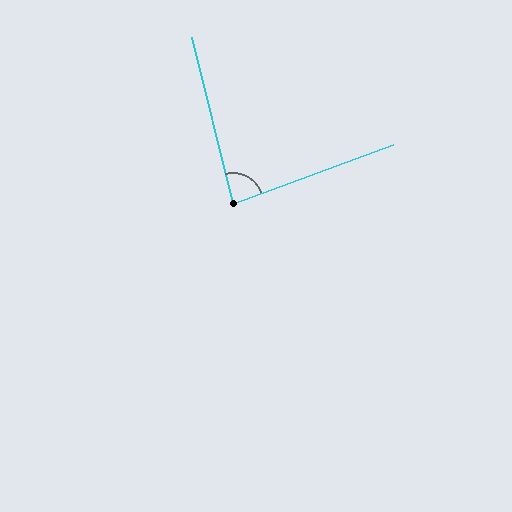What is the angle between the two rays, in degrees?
Approximately 84 degrees.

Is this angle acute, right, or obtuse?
It is acute.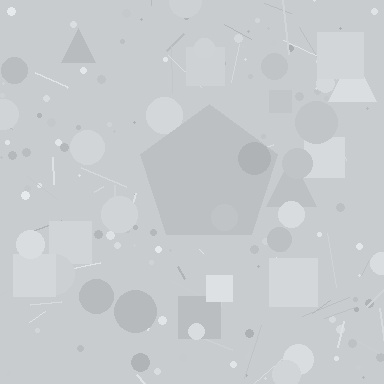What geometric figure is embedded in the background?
A pentagon is embedded in the background.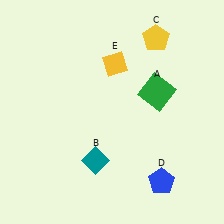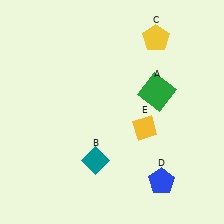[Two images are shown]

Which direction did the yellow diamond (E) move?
The yellow diamond (E) moved down.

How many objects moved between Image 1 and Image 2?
1 object moved between the two images.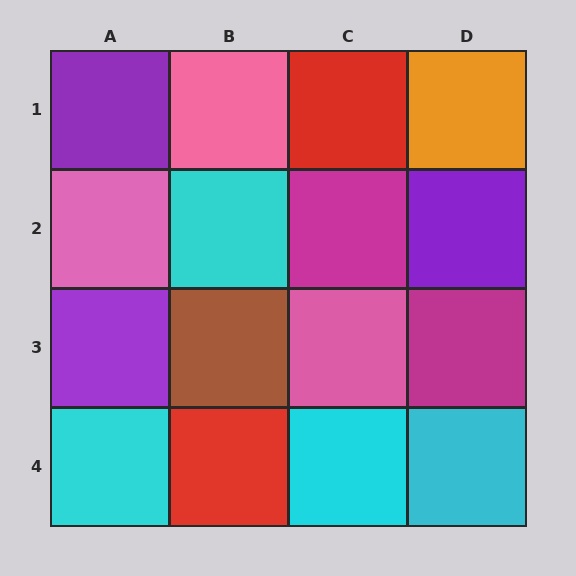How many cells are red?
2 cells are red.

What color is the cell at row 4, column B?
Red.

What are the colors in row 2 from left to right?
Pink, cyan, magenta, purple.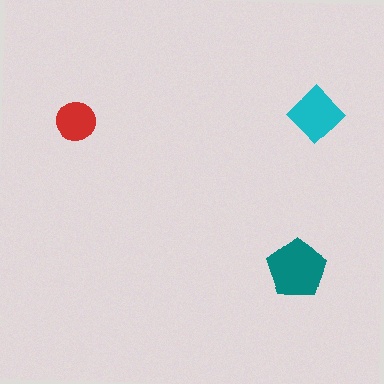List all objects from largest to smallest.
The teal pentagon, the cyan diamond, the red circle.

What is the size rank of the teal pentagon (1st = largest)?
1st.